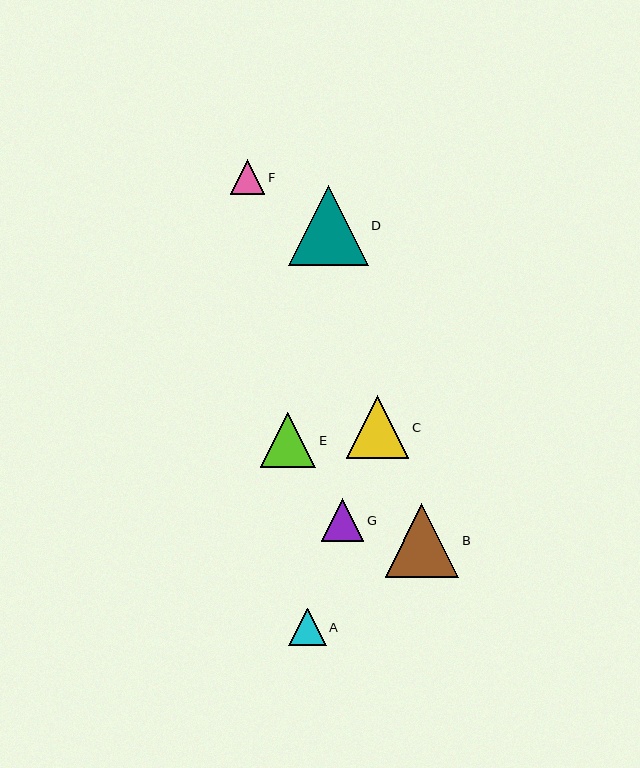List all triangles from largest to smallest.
From largest to smallest: D, B, C, E, G, A, F.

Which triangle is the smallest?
Triangle F is the smallest with a size of approximately 35 pixels.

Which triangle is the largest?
Triangle D is the largest with a size of approximately 80 pixels.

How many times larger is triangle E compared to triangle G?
Triangle E is approximately 1.3 times the size of triangle G.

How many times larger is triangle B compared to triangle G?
Triangle B is approximately 1.7 times the size of triangle G.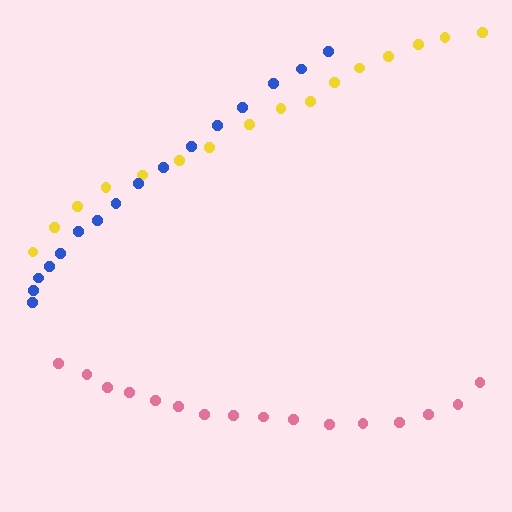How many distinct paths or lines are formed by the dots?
There are 3 distinct paths.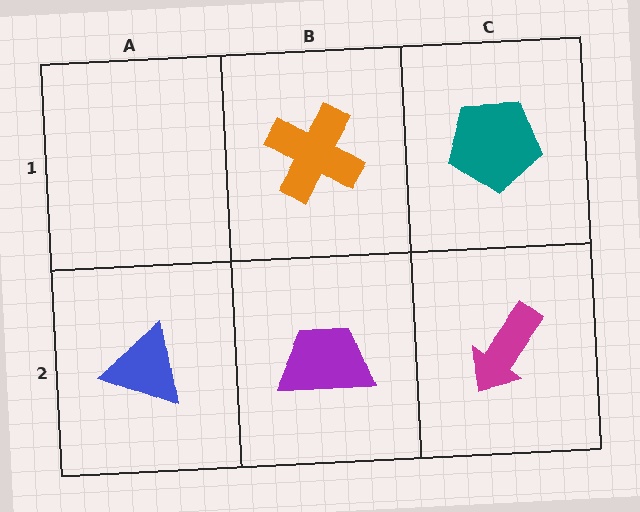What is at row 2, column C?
A magenta arrow.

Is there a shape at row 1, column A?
No, that cell is empty.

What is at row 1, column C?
A teal pentagon.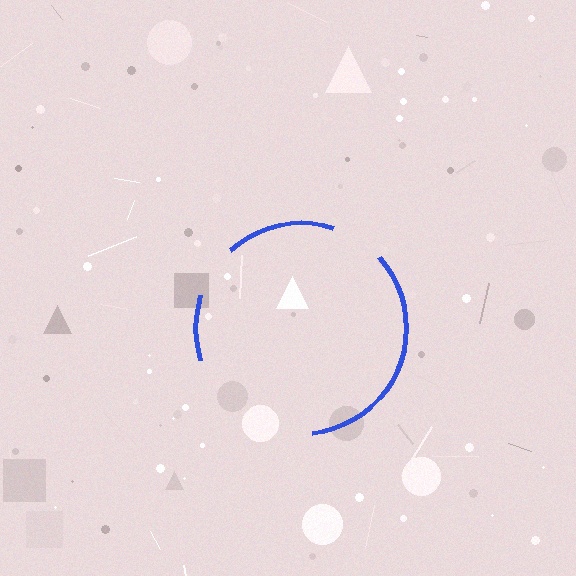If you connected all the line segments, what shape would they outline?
They would outline a circle.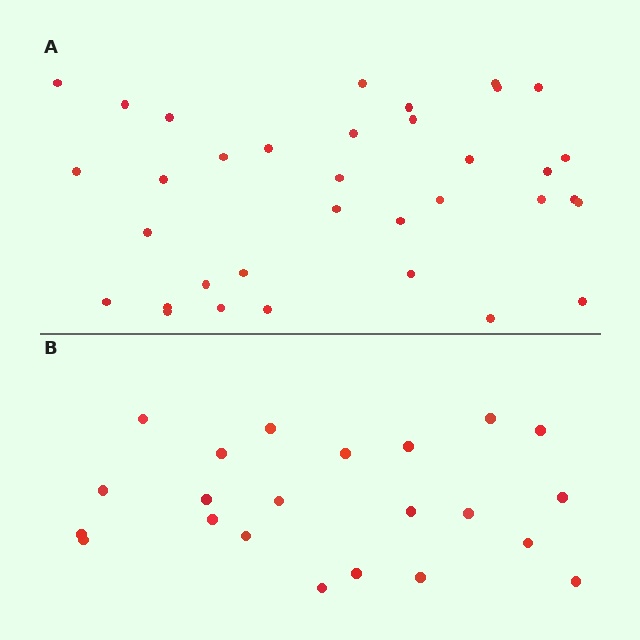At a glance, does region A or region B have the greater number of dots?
Region A (the top region) has more dots.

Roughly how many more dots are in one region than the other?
Region A has approximately 15 more dots than region B.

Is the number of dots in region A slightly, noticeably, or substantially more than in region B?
Region A has substantially more. The ratio is roughly 1.6 to 1.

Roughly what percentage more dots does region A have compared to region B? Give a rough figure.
About 60% more.